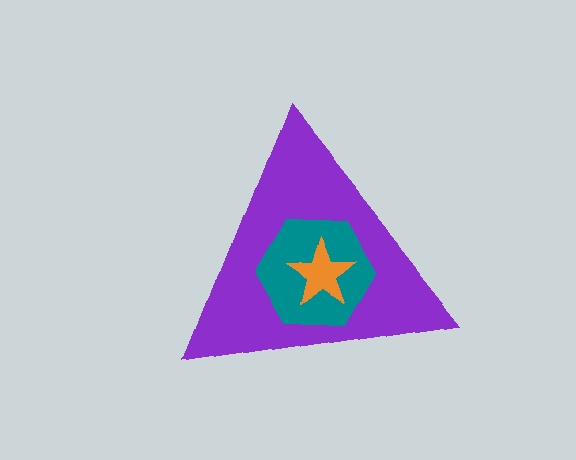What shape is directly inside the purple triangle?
The teal hexagon.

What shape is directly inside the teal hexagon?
The orange star.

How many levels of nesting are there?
3.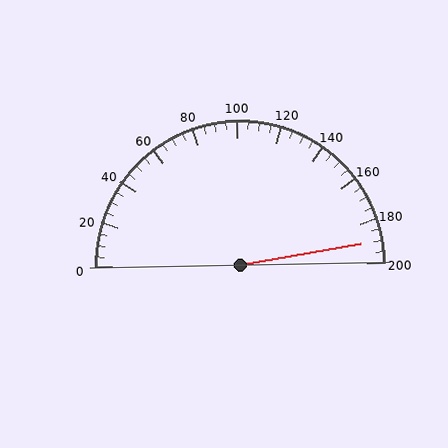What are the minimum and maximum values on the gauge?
The gauge ranges from 0 to 200.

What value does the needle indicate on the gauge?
The needle indicates approximately 190.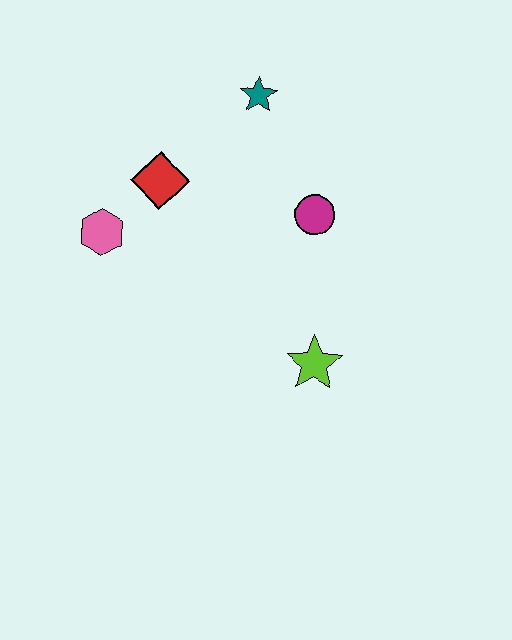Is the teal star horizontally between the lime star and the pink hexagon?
Yes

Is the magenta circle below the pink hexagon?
No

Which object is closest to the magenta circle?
The teal star is closest to the magenta circle.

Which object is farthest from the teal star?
The lime star is farthest from the teal star.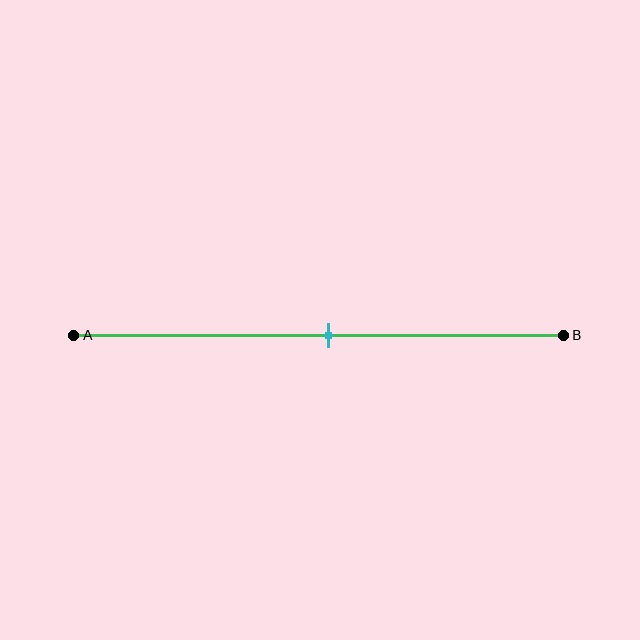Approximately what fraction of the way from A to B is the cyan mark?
The cyan mark is approximately 50% of the way from A to B.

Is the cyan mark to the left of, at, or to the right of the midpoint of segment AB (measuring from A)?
The cyan mark is approximately at the midpoint of segment AB.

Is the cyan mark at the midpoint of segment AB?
Yes, the mark is approximately at the midpoint.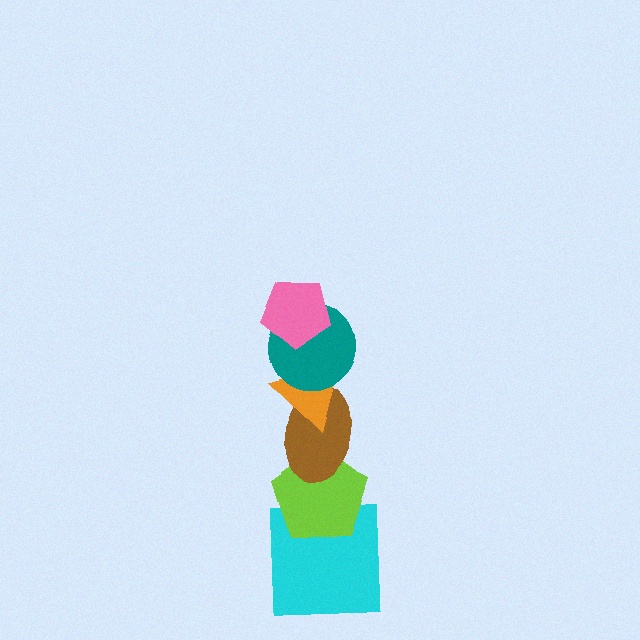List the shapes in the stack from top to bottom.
From top to bottom: the pink pentagon, the teal circle, the orange triangle, the brown ellipse, the lime pentagon, the cyan square.